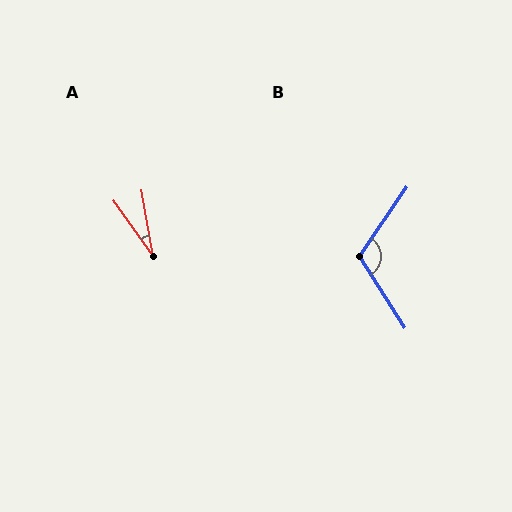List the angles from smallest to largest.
A (26°), B (113°).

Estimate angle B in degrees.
Approximately 113 degrees.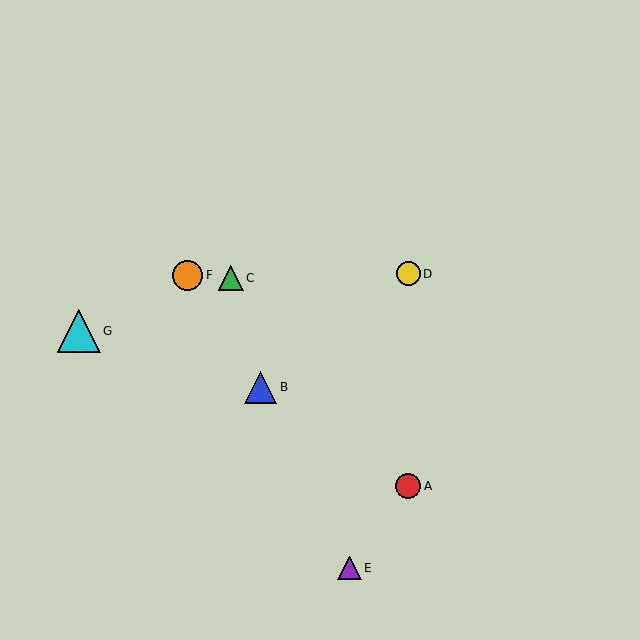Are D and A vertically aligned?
Yes, both are at x≈408.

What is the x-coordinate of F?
Object F is at x≈188.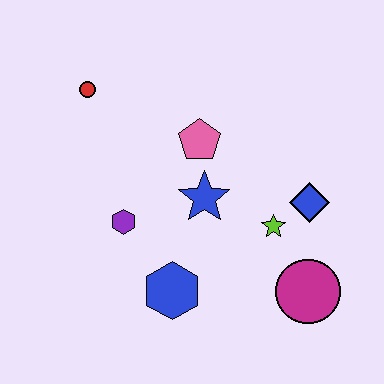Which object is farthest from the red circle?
The magenta circle is farthest from the red circle.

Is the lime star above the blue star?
No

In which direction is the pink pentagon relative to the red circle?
The pink pentagon is to the right of the red circle.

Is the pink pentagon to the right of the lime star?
No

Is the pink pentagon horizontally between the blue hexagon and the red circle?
No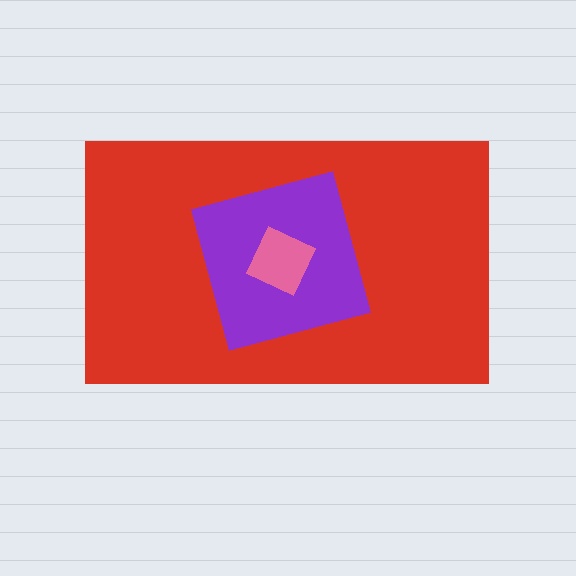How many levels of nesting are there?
3.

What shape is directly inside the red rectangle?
The purple diamond.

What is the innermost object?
The pink square.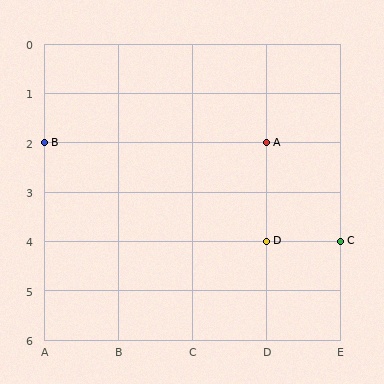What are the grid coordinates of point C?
Point C is at grid coordinates (E, 4).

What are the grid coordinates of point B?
Point B is at grid coordinates (A, 2).